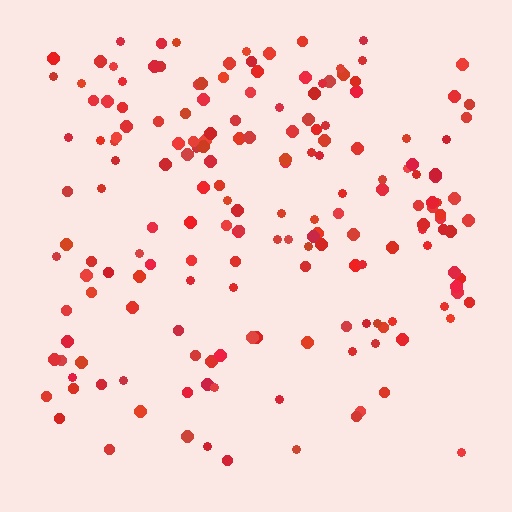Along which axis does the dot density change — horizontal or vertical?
Vertical.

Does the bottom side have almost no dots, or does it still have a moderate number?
Still a moderate number, just noticeably fewer than the top.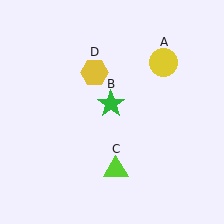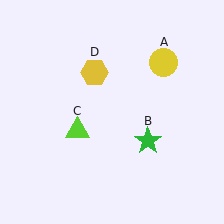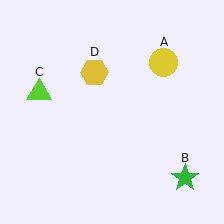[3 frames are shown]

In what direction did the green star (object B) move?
The green star (object B) moved down and to the right.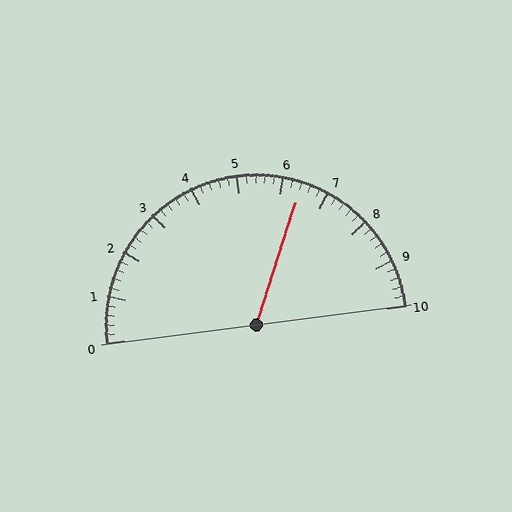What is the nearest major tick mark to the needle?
The nearest major tick mark is 6.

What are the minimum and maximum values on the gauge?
The gauge ranges from 0 to 10.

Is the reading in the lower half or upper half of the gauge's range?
The reading is in the upper half of the range (0 to 10).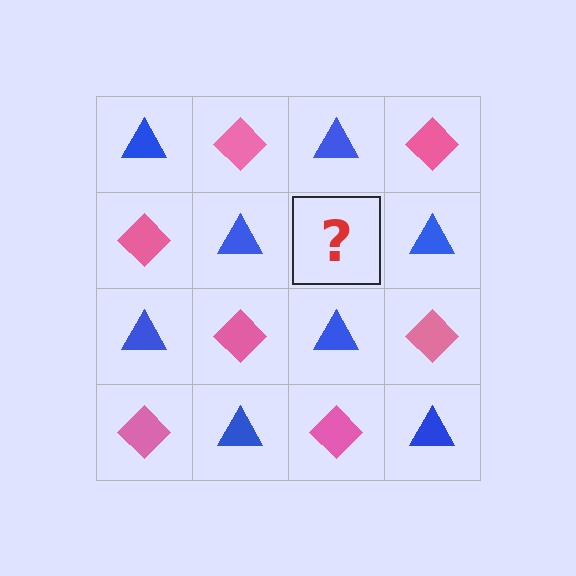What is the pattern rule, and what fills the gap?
The rule is that it alternates blue triangle and pink diamond in a checkerboard pattern. The gap should be filled with a pink diamond.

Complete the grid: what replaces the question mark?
The question mark should be replaced with a pink diamond.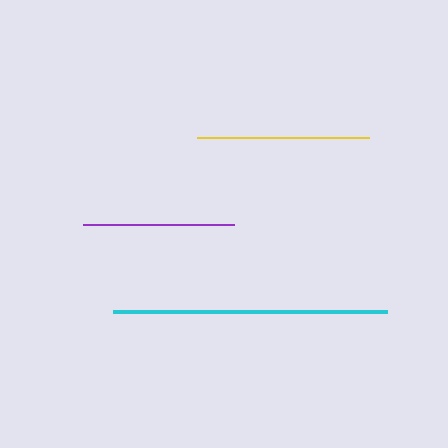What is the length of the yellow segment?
The yellow segment is approximately 172 pixels long.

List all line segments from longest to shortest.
From longest to shortest: cyan, yellow, purple.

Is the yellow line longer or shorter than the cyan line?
The cyan line is longer than the yellow line.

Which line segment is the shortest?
The purple line is the shortest at approximately 151 pixels.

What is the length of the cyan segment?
The cyan segment is approximately 274 pixels long.